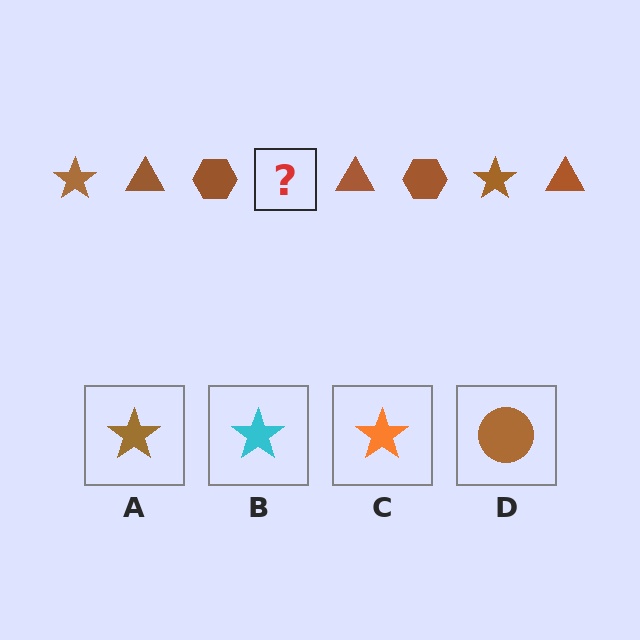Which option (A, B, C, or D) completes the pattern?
A.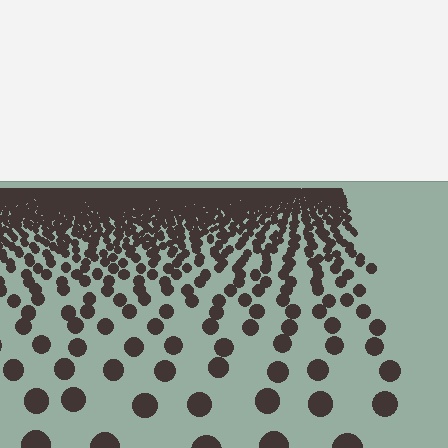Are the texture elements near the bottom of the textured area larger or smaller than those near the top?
Larger. Near the bottom, elements are closer to the viewer and appear at a bigger on-screen size.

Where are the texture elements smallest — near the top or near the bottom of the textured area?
Near the top.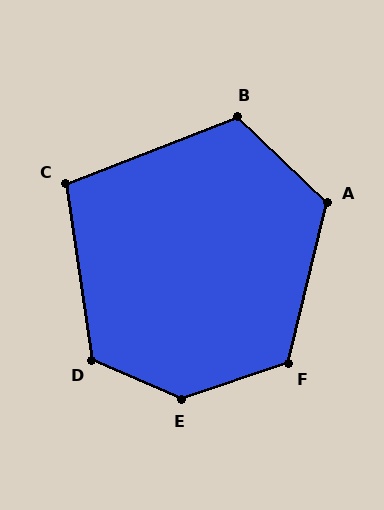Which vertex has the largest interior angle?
E, at approximately 137 degrees.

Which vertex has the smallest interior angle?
C, at approximately 103 degrees.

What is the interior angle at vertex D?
Approximately 122 degrees (obtuse).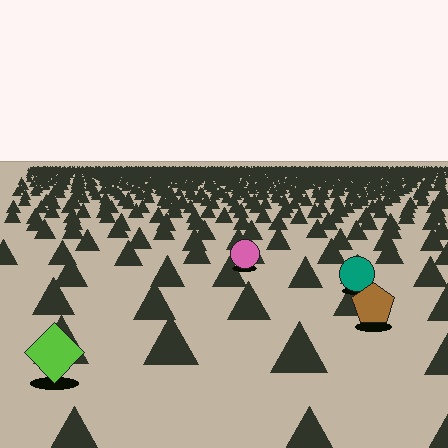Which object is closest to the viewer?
The lime diamond is closest. The texture marks near it are larger and more spread out.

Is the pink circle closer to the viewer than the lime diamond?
No. The lime diamond is closer — you can tell from the texture gradient: the ground texture is coarser near it.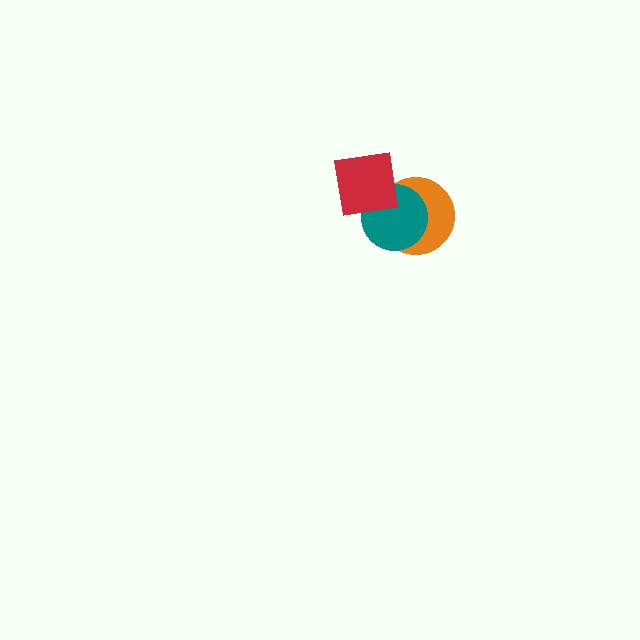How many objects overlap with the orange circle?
2 objects overlap with the orange circle.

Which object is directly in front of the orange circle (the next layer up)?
The teal circle is directly in front of the orange circle.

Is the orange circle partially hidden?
Yes, it is partially covered by another shape.